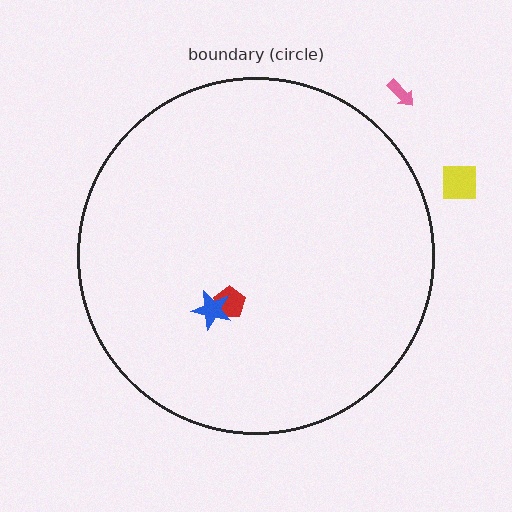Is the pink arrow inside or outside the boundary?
Outside.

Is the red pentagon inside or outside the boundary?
Inside.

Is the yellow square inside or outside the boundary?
Outside.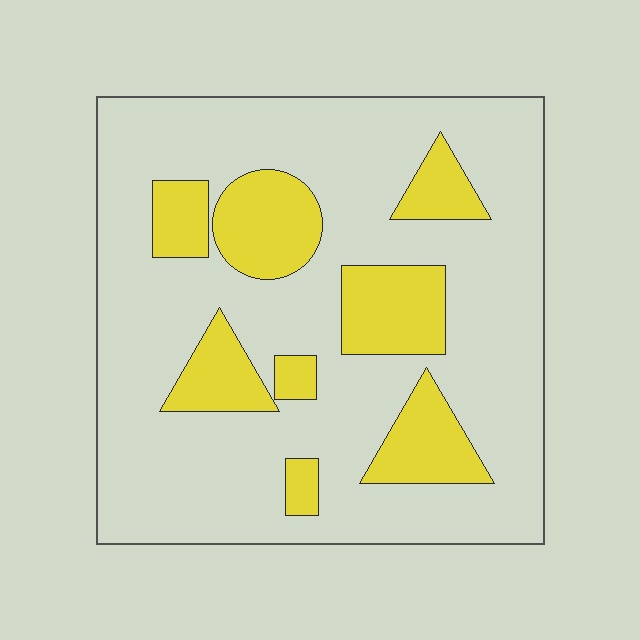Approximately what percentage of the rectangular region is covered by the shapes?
Approximately 25%.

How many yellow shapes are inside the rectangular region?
8.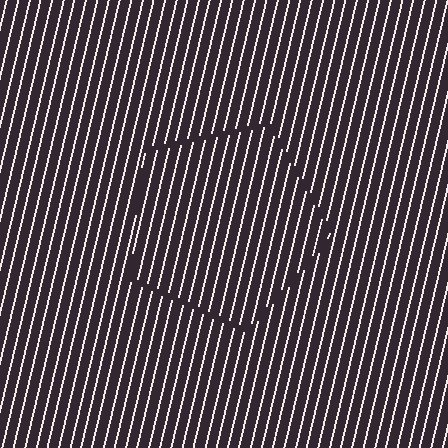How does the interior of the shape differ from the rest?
The interior of the shape contains the same grating, shifted by half a period — the contour is defined by the phase discontinuity where line-ends from the inner and outer gratings abut.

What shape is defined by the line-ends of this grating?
An illusory pentagon. The interior of the shape contains the same grating, shifted by half a period — the contour is defined by the phase discontinuity where line-ends from the inner and outer gratings abut.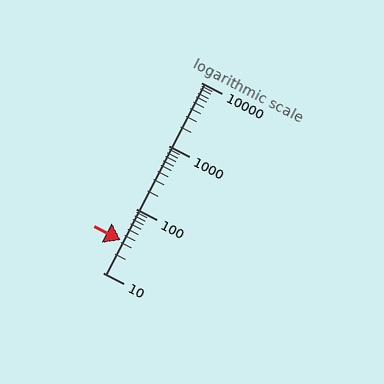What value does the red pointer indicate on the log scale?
The pointer indicates approximately 32.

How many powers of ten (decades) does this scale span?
The scale spans 3 decades, from 10 to 10000.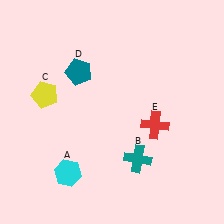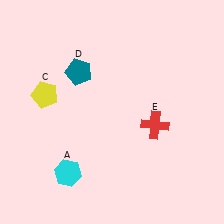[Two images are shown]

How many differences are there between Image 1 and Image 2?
There is 1 difference between the two images.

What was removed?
The teal cross (B) was removed in Image 2.